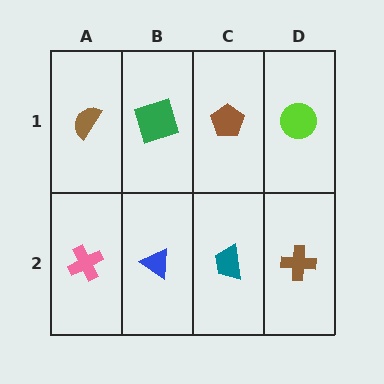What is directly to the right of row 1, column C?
A lime circle.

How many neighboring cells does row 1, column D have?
2.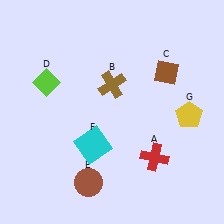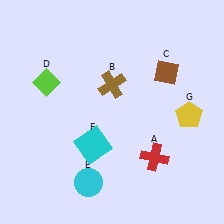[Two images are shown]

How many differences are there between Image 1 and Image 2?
There is 1 difference between the two images.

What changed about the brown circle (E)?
In Image 1, E is brown. In Image 2, it changed to cyan.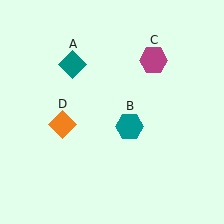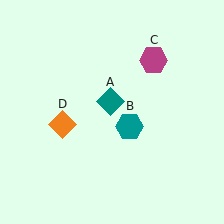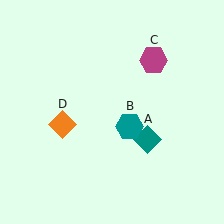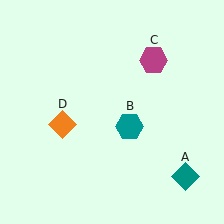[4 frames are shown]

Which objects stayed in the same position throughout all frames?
Teal hexagon (object B) and magenta hexagon (object C) and orange diamond (object D) remained stationary.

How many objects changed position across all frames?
1 object changed position: teal diamond (object A).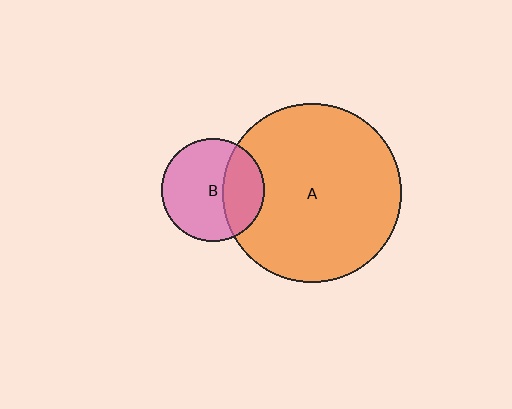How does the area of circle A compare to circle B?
Approximately 3.0 times.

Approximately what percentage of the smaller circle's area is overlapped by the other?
Approximately 35%.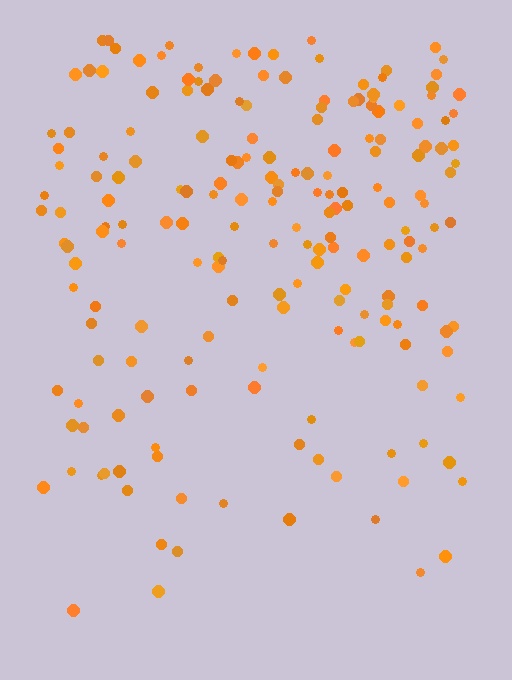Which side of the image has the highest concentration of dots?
The top.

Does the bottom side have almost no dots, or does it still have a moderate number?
Still a moderate number, just noticeably fewer than the top.